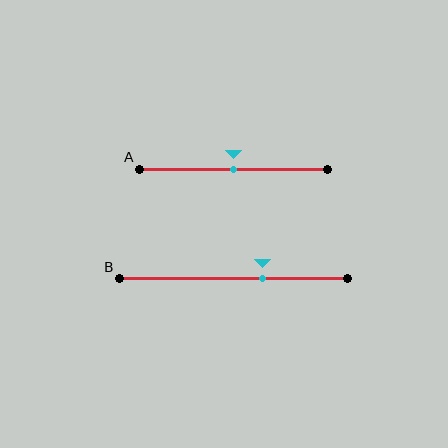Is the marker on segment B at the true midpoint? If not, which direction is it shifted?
No, the marker on segment B is shifted to the right by about 13% of the segment length.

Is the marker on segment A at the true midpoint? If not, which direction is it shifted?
Yes, the marker on segment A is at the true midpoint.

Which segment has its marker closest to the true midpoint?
Segment A has its marker closest to the true midpoint.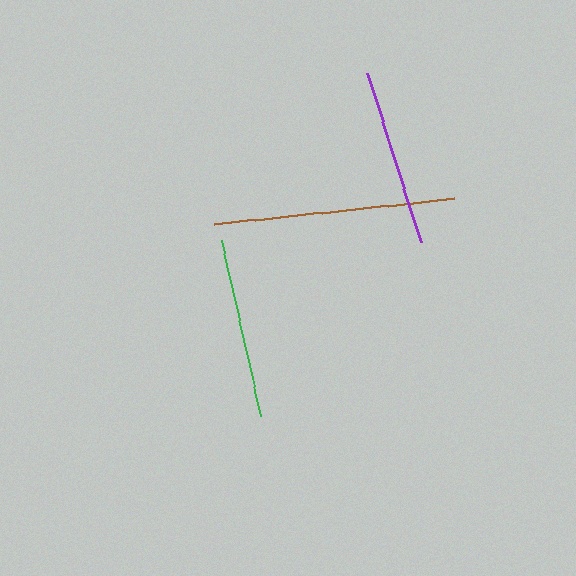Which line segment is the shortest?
The purple line is the shortest at approximately 177 pixels.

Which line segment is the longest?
The brown line is the longest at approximately 242 pixels.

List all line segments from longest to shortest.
From longest to shortest: brown, green, purple.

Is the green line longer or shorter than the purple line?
The green line is longer than the purple line.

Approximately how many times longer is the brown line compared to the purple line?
The brown line is approximately 1.4 times the length of the purple line.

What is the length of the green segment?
The green segment is approximately 181 pixels long.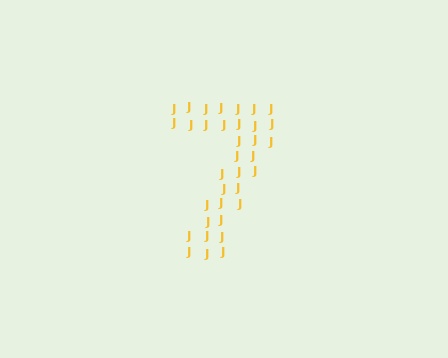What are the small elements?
The small elements are letter J's.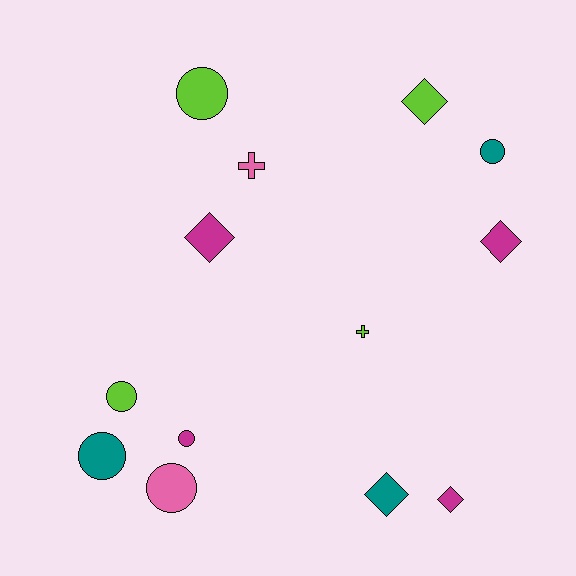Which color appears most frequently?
Lime, with 4 objects.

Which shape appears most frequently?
Circle, with 6 objects.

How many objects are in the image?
There are 13 objects.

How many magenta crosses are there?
There are no magenta crosses.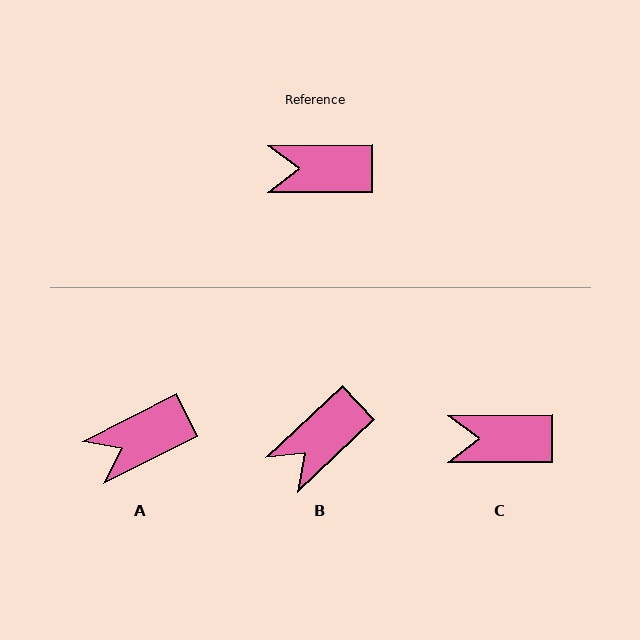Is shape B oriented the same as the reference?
No, it is off by about 43 degrees.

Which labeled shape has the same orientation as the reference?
C.